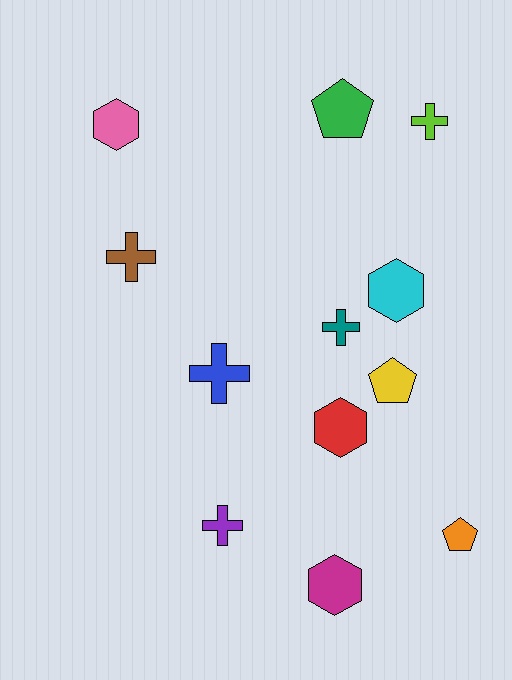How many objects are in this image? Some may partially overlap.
There are 12 objects.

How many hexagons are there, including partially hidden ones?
There are 4 hexagons.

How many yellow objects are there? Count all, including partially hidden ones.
There is 1 yellow object.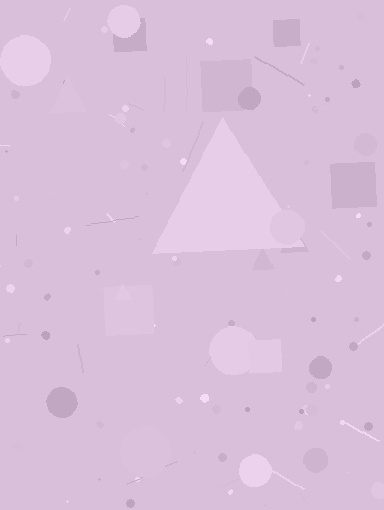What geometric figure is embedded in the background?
A triangle is embedded in the background.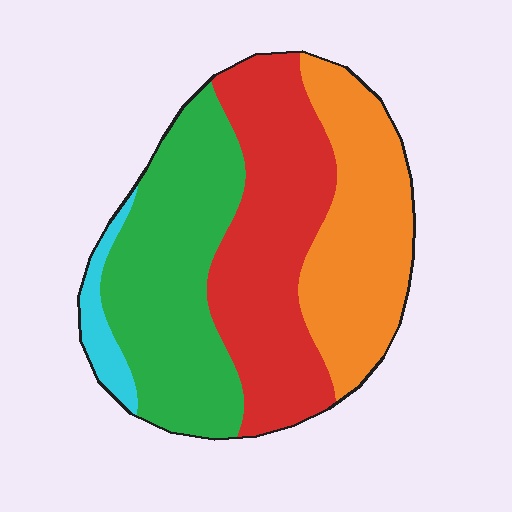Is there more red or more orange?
Red.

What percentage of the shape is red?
Red takes up between a quarter and a half of the shape.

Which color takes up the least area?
Cyan, at roughly 5%.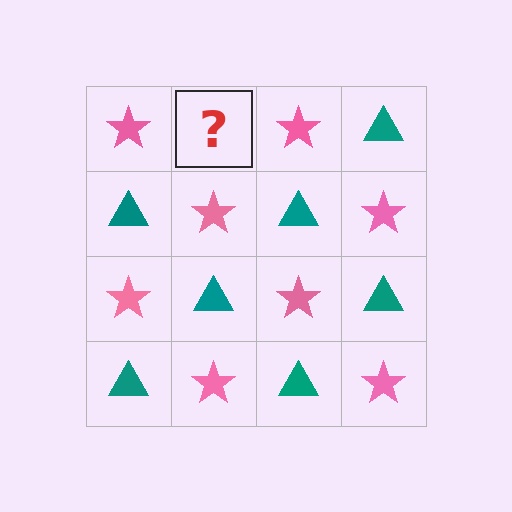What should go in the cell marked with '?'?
The missing cell should contain a teal triangle.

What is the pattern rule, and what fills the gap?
The rule is that it alternates pink star and teal triangle in a checkerboard pattern. The gap should be filled with a teal triangle.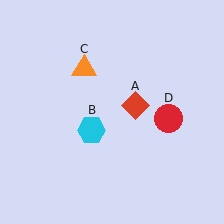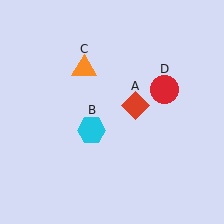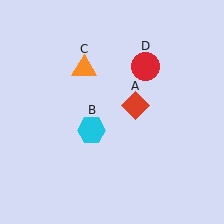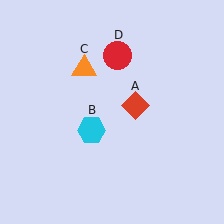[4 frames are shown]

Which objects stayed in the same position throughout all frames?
Red diamond (object A) and cyan hexagon (object B) and orange triangle (object C) remained stationary.